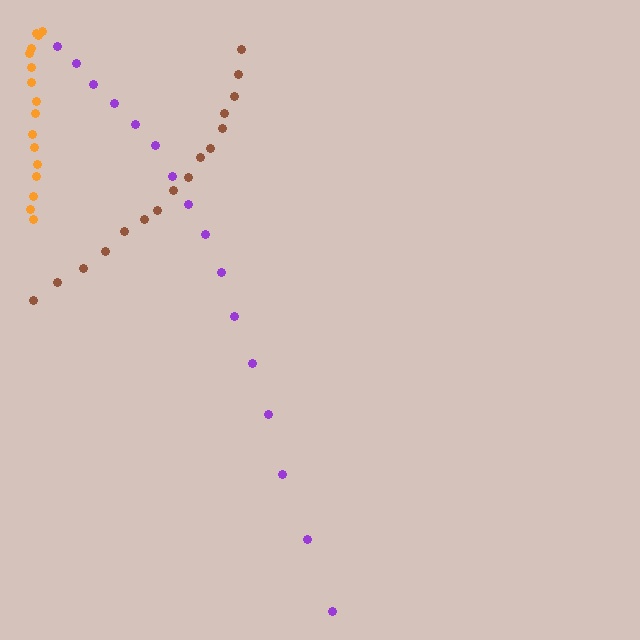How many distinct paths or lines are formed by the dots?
There are 3 distinct paths.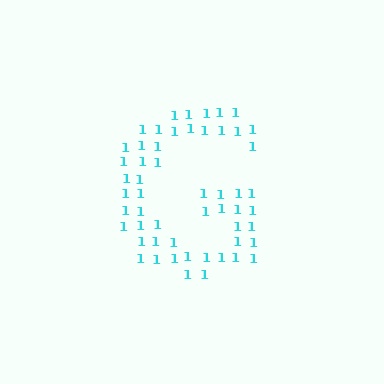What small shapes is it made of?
It is made of small digit 1's.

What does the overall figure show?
The overall figure shows the letter G.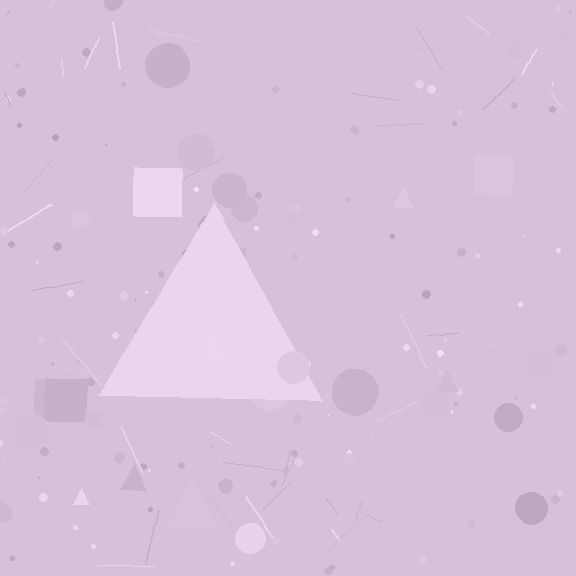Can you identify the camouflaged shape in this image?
The camouflaged shape is a triangle.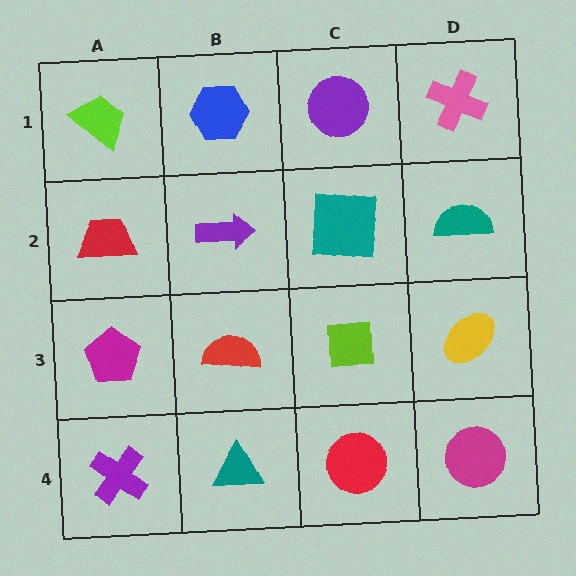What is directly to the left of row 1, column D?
A purple circle.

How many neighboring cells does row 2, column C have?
4.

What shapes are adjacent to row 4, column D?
A yellow ellipse (row 3, column D), a red circle (row 4, column C).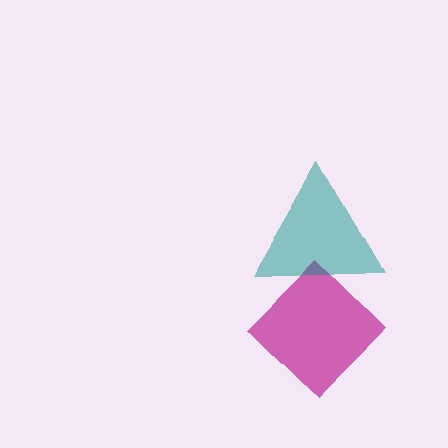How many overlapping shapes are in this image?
There are 2 overlapping shapes in the image.